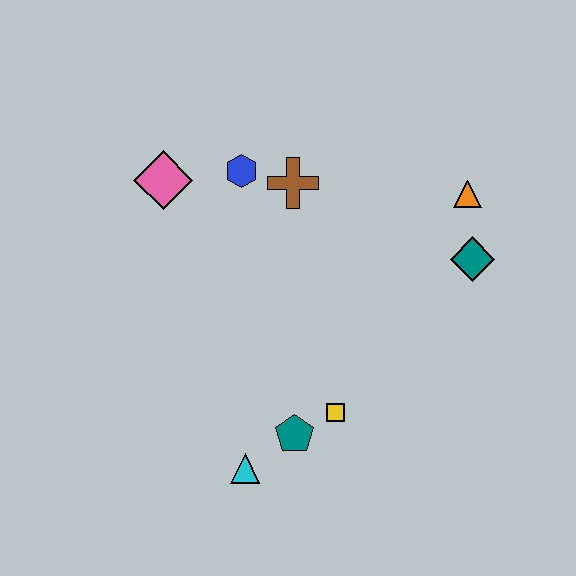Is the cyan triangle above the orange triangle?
No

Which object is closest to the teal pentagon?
The yellow square is closest to the teal pentagon.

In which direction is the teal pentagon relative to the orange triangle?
The teal pentagon is below the orange triangle.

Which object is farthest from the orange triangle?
The cyan triangle is farthest from the orange triangle.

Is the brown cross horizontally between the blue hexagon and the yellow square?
Yes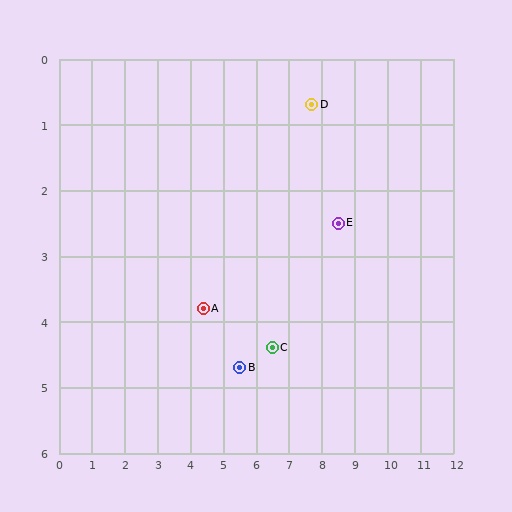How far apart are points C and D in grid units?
Points C and D are about 3.9 grid units apart.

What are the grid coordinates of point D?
Point D is at approximately (7.7, 0.7).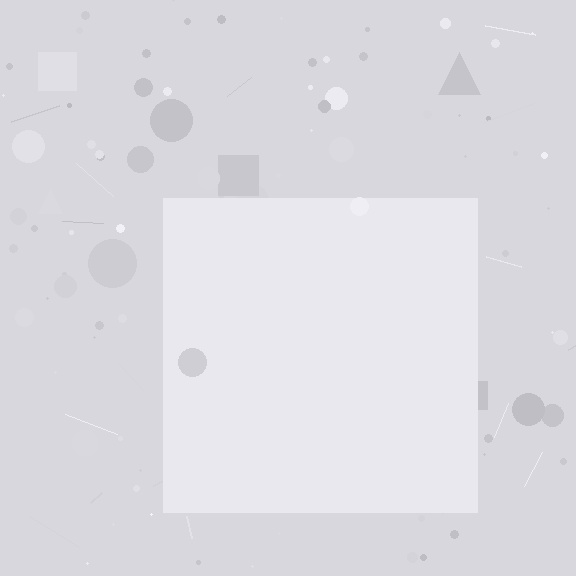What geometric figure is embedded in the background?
A square is embedded in the background.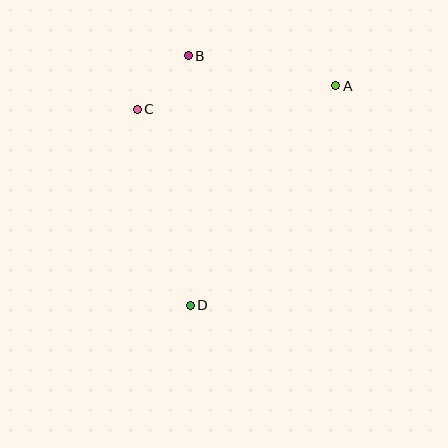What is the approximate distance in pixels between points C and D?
The distance between C and D is approximately 203 pixels.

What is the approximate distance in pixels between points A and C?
The distance between A and C is approximately 200 pixels.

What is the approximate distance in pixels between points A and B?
The distance between A and B is approximately 151 pixels.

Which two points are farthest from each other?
Points A and D are farthest from each other.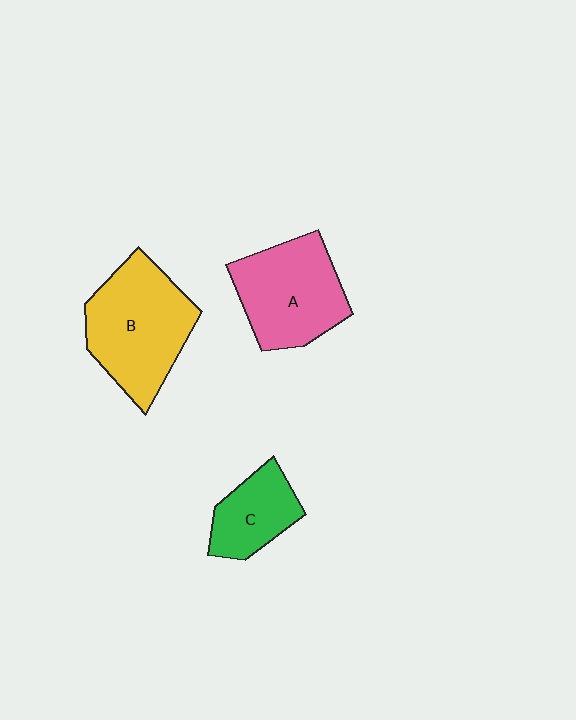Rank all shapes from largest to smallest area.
From largest to smallest: B (yellow), A (pink), C (green).